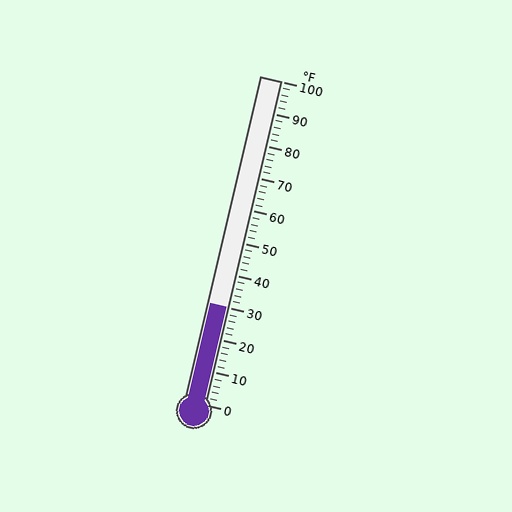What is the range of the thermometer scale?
The thermometer scale ranges from 0°F to 100°F.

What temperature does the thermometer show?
The thermometer shows approximately 30°F.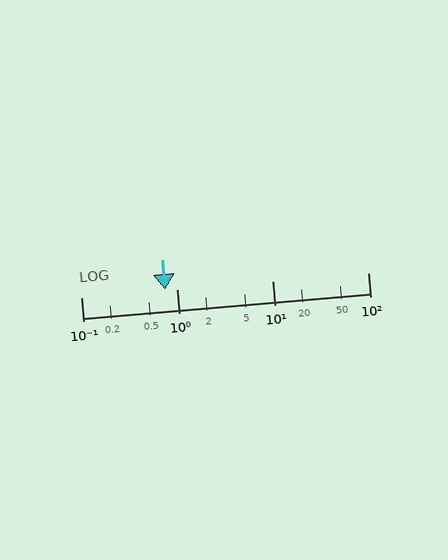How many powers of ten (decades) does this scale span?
The scale spans 3 decades, from 0.1 to 100.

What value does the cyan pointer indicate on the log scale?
The pointer indicates approximately 0.75.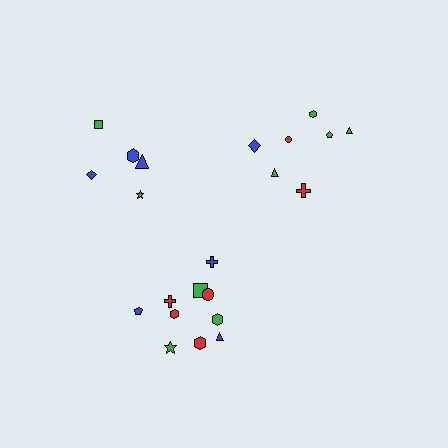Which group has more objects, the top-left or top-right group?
The top-right group.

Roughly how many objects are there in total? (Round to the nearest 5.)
Roughly 20 objects in total.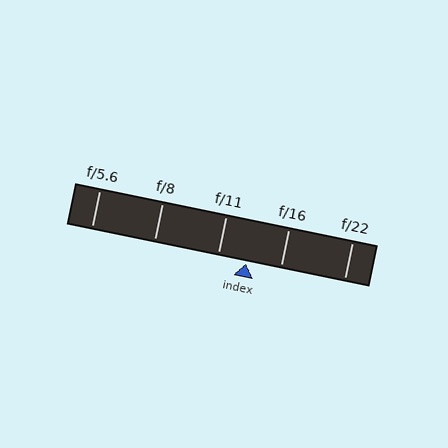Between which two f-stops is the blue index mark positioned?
The index mark is between f/11 and f/16.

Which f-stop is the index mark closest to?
The index mark is closest to f/11.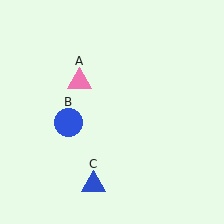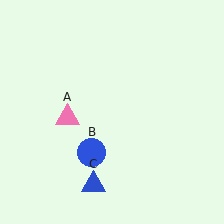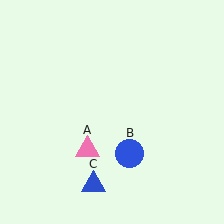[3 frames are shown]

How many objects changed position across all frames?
2 objects changed position: pink triangle (object A), blue circle (object B).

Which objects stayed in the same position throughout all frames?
Blue triangle (object C) remained stationary.